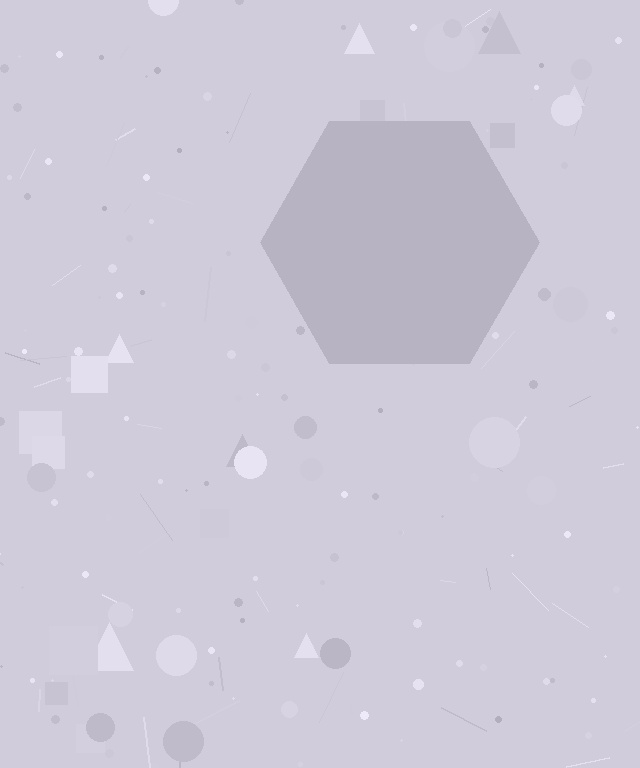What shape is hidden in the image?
A hexagon is hidden in the image.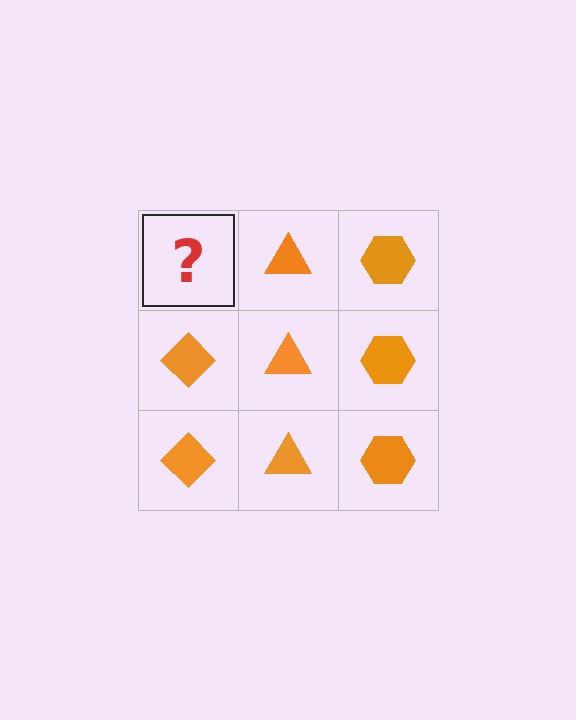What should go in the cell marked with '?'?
The missing cell should contain an orange diamond.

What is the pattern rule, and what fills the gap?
The rule is that each column has a consistent shape. The gap should be filled with an orange diamond.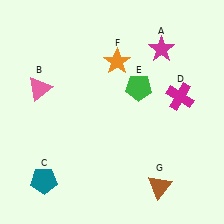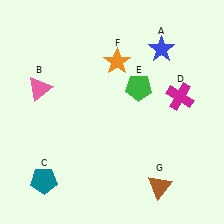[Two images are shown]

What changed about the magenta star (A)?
In Image 1, A is magenta. In Image 2, it changed to blue.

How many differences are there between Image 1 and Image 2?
There is 1 difference between the two images.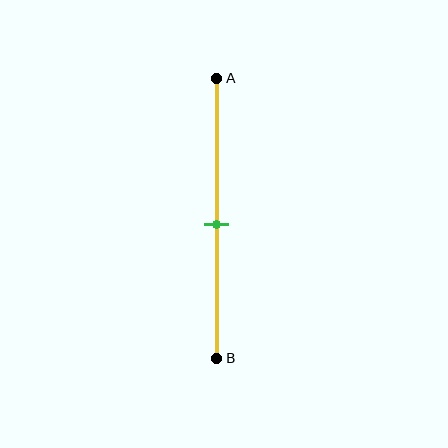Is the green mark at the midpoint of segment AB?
Yes, the mark is approximately at the midpoint.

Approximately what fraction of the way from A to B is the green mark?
The green mark is approximately 50% of the way from A to B.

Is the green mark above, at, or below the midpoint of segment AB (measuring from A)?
The green mark is approximately at the midpoint of segment AB.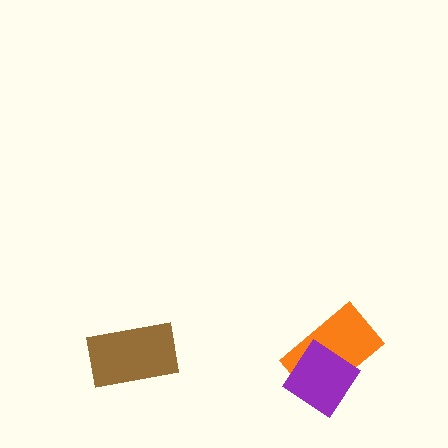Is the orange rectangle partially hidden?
Yes, it is partially covered by another shape.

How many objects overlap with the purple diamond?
1 object overlaps with the purple diamond.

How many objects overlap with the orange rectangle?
1 object overlaps with the orange rectangle.